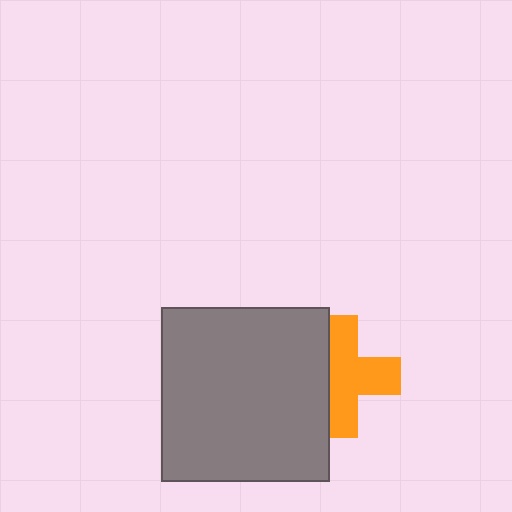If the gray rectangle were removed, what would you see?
You would see the complete orange cross.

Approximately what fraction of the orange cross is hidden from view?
Roughly 34% of the orange cross is hidden behind the gray rectangle.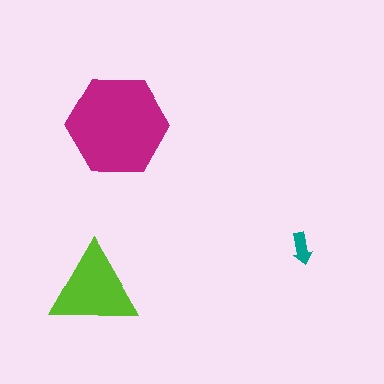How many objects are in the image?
There are 3 objects in the image.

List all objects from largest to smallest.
The magenta hexagon, the lime triangle, the teal arrow.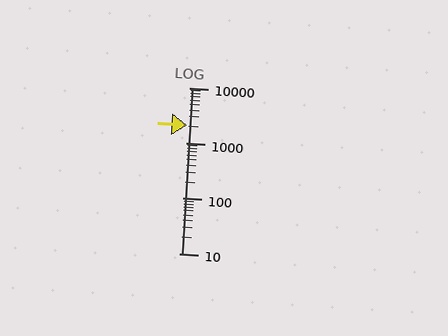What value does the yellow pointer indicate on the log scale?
The pointer indicates approximately 2100.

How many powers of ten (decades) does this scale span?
The scale spans 3 decades, from 10 to 10000.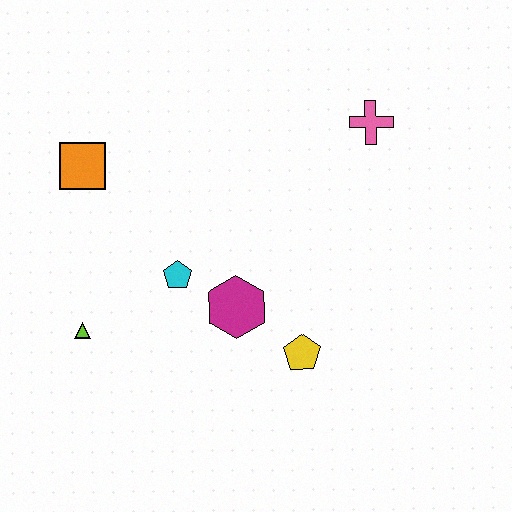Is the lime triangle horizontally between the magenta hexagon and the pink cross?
No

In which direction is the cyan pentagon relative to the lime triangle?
The cyan pentagon is to the right of the lime triangle.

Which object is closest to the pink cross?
The magenta hexagon is closest to the pink cross.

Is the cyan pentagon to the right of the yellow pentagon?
No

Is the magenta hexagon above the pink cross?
No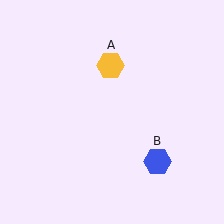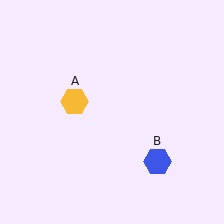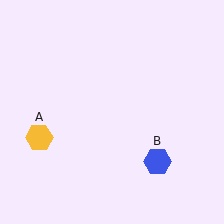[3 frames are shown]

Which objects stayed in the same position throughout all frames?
Blue hexagon (object B) remained stationary.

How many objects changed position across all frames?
1 object changed position: yellow hexagon (object A).